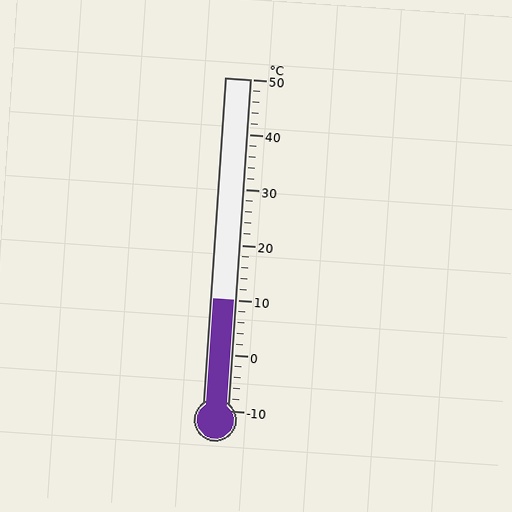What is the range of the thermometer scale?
The thermometer scale ranges from -10°C to 50°C.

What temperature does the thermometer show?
The thermometer shows approximately 10°C.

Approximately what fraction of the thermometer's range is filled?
The thermometer is filled to approximately 35% of its range.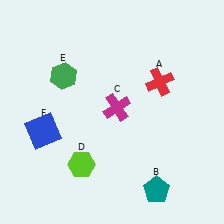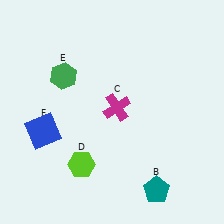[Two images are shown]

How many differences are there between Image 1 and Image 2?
There is 1 difference between the two images.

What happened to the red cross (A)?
The red cross (A) was removed in Image 2. It was in the top-right area of Image 1.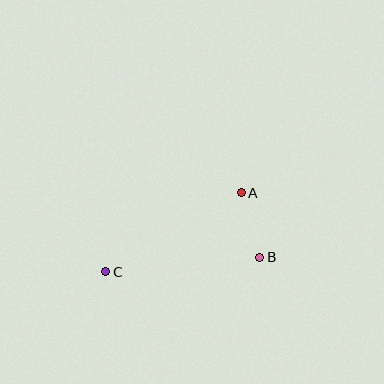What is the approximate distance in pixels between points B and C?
The distance between B and C is approximately 155 pixels.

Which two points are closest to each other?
Points A and B are closest to each other.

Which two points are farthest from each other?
Points A and C are farthest from each other.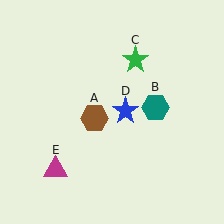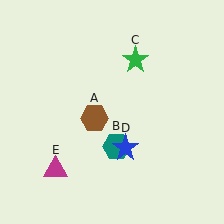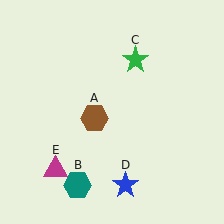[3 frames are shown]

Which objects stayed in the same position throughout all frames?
Brown hexagon (object A) and green star (object C) and magenta triangle (object E) remained stationary.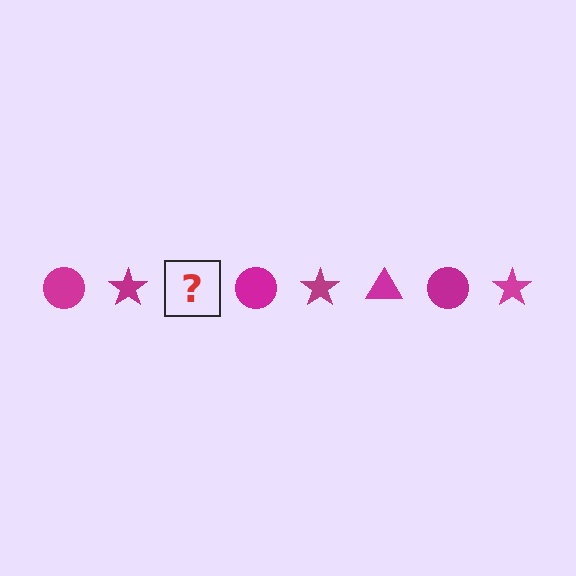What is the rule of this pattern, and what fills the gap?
The rule is that the pattern cycles through circle, star, triangle shapes in magenta. The gap should be filled with a magenta triangle.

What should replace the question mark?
The question mark should be replaced with a magenta triangle.